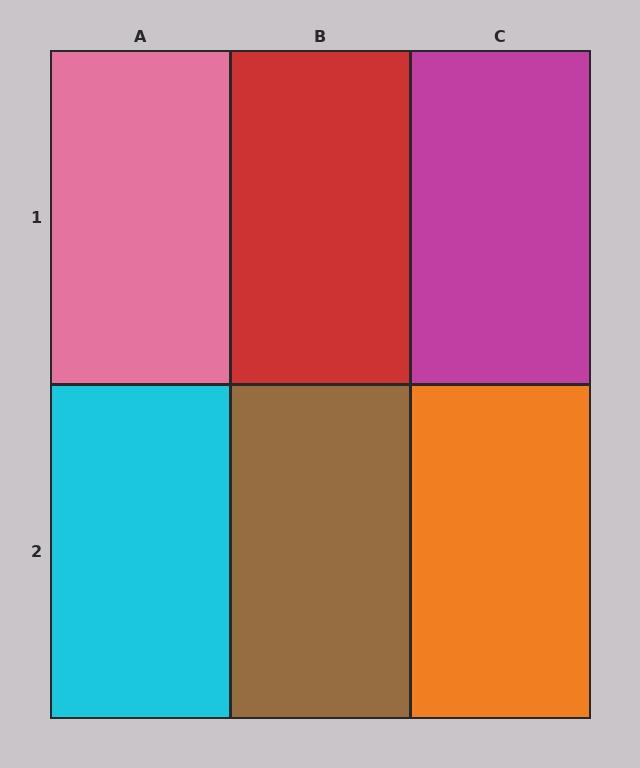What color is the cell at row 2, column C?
Orange.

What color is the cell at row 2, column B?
Brown.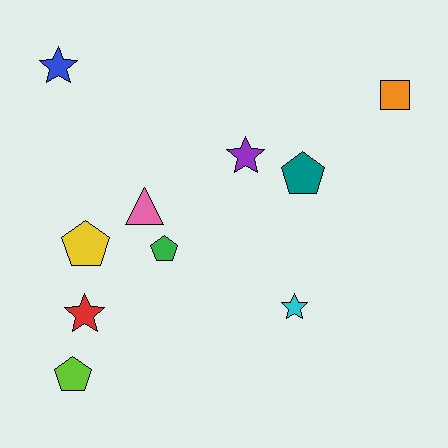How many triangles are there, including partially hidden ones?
There is 1 triangle.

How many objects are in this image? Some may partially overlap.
There are 10 objects.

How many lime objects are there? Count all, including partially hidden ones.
There is 1 lime object.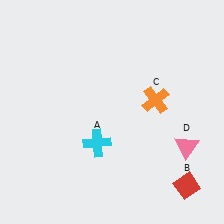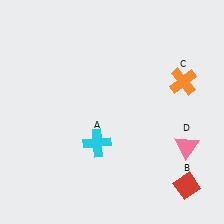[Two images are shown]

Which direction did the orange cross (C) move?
The orange cross (C) moved right.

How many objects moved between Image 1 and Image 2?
1 object moved between the two images.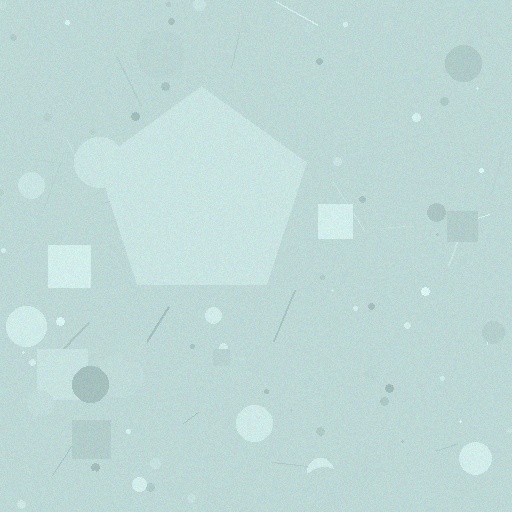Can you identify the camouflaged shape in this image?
The camouflaged shape is a pentagon.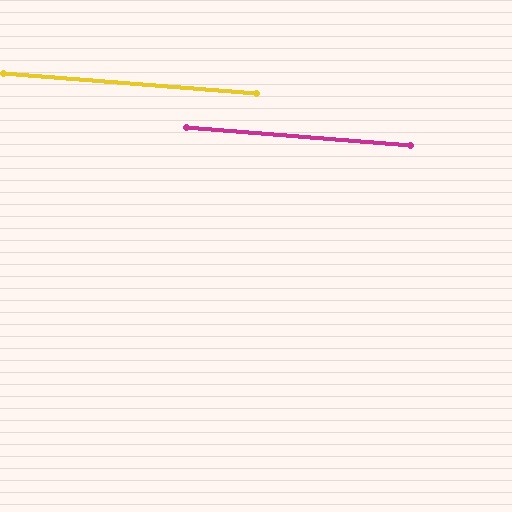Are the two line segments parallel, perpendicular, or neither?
Parallel — their directions differ by only 0.4°.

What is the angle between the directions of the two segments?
Approximately 0 degrees.